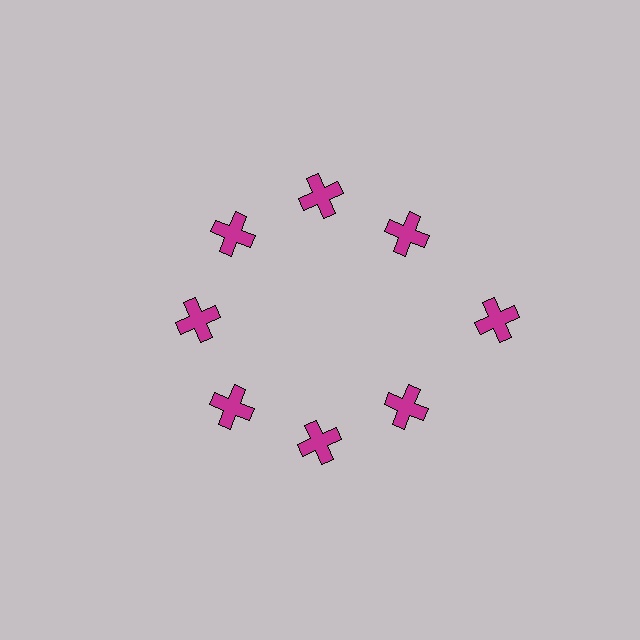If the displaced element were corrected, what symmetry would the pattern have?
It would have 8-fold rotational symmetry — the pattern would map onto itself every 45 degrees.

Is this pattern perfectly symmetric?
No. The 8 magenta crosses are arranged in a ring, but one element near the 3 o'clock position is pushed outward from the center, breaking the 8-fold rotational symmetry.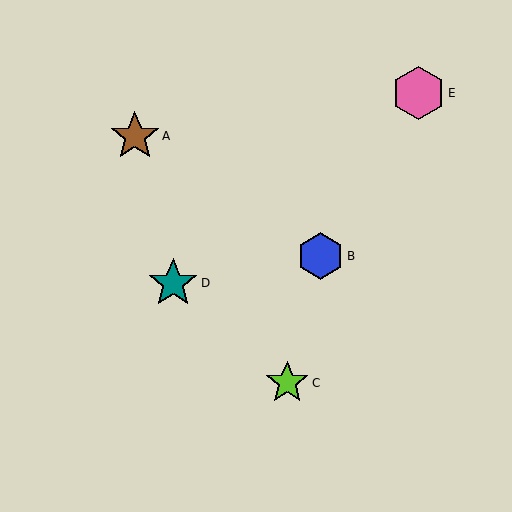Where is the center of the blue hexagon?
The center of the blue hexagon is at (321, 256).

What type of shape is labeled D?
Shape D is a teal star.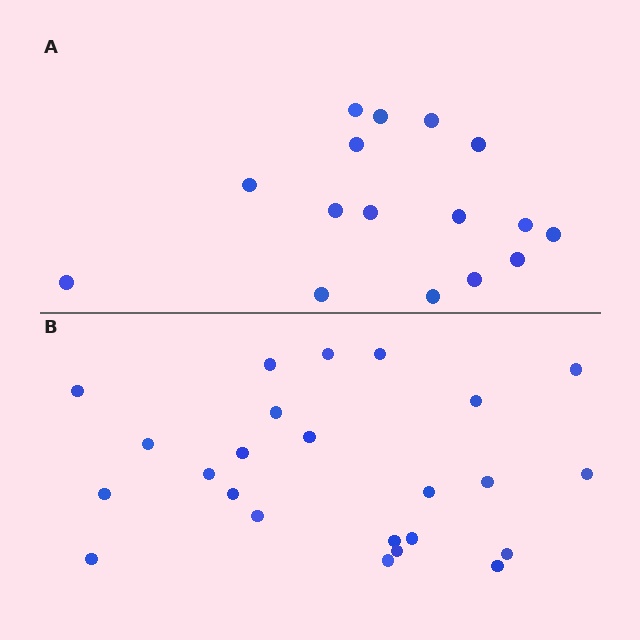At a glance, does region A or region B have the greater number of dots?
Region B (the bottom region) has more dots.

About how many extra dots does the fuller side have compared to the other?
Region B has roughly 8 or so more dots than region A.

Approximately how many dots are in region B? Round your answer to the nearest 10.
About 20 dots. (The exact count is 24, which rounds to 20.)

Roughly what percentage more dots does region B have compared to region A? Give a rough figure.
About 50% more.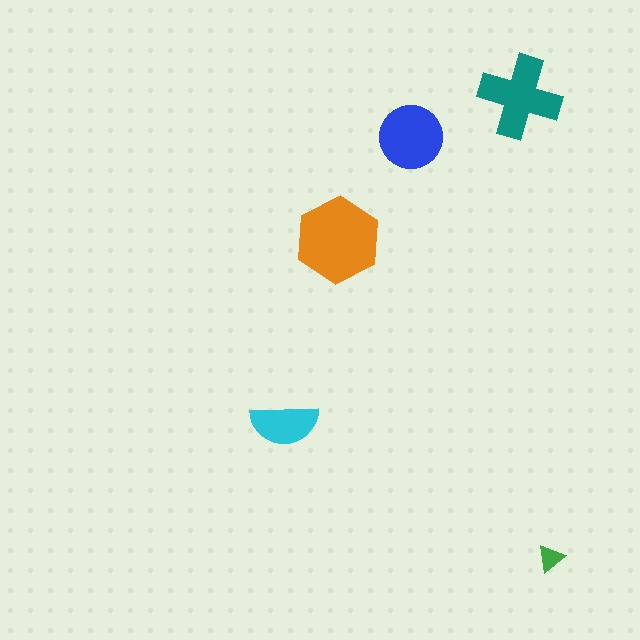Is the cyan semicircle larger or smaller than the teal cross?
Smaller.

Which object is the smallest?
The green triangle.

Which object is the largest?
The orange hexagon.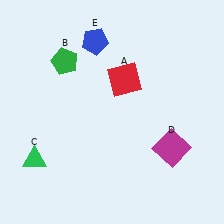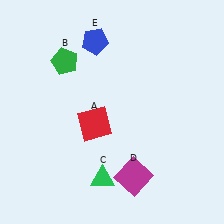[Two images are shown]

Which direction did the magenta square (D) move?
The magenta square (D) moved left.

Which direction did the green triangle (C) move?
The green triangle (C) moved right.